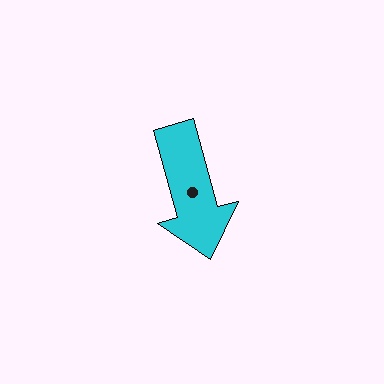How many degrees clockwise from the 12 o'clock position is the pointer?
Approximately 165 degrees.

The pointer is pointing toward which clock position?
Roughly 5 o'clock.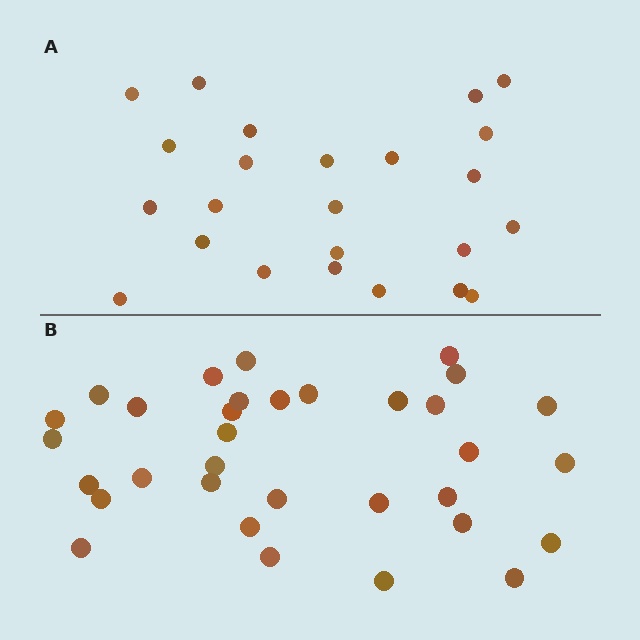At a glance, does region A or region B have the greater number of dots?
Region B (the bottom region) has more dots.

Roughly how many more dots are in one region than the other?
Region B has roughly 8 or so more dots than region A.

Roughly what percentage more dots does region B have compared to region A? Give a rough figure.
About 40% more.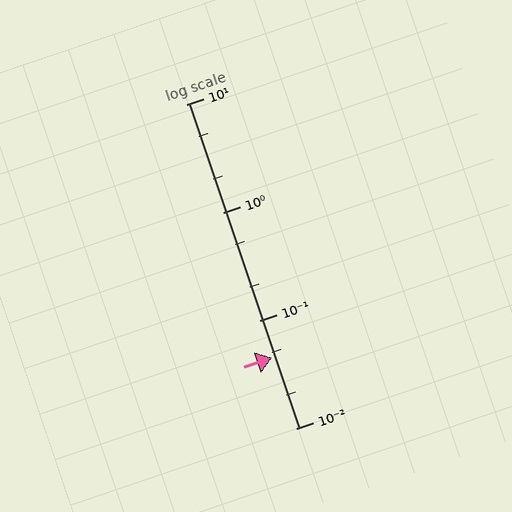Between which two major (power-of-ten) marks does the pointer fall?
The pointer is between 0.01 and 0.1.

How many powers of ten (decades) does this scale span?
The scale spans 3 decades, from 0.01 to 10.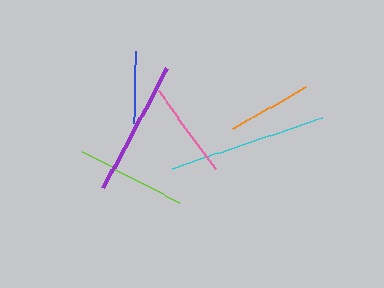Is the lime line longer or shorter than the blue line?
The lime line is longer than the blue line.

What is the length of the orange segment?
The orange segment is approximately 83 pixels long.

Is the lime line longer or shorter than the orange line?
The lime line is longer than the orange line.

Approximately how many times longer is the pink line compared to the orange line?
The pink line is approximately 1.2 times the length of the orange line.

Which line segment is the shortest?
The blue line is the shortest at approximately 72 pixels.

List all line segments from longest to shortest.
From longest to shortest: cyan, purple, lime, pink, orange, blue.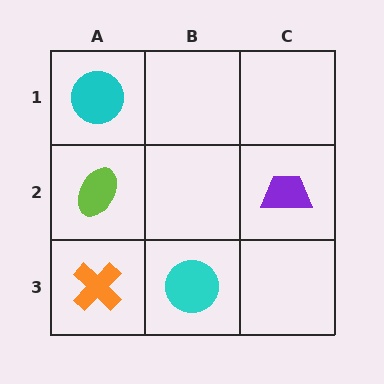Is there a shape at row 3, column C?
No, that cell is empty.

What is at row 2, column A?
A lime ellipse.